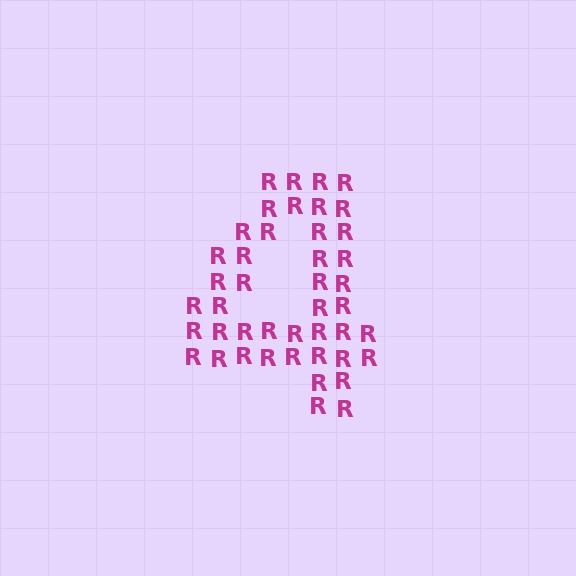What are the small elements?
The small elements are letter R's.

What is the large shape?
The large shape is the digit 4.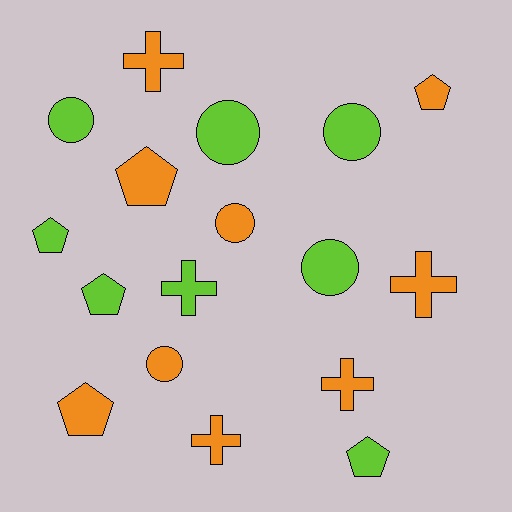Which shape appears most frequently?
Pentagon, with 6 objects.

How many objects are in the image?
There are 17 objects.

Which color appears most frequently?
Orange, with 9 objects.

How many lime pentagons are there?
There are 3 lime pentagons.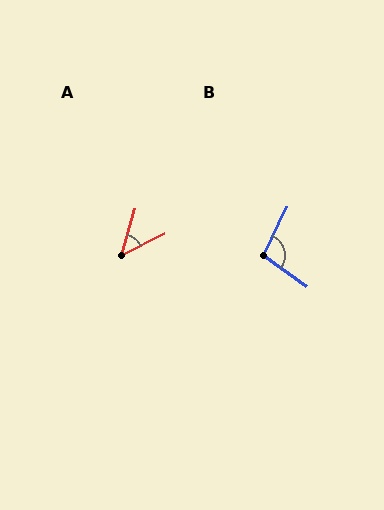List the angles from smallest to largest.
A (48°), B (100°).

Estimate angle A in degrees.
Approximately 48 degrees.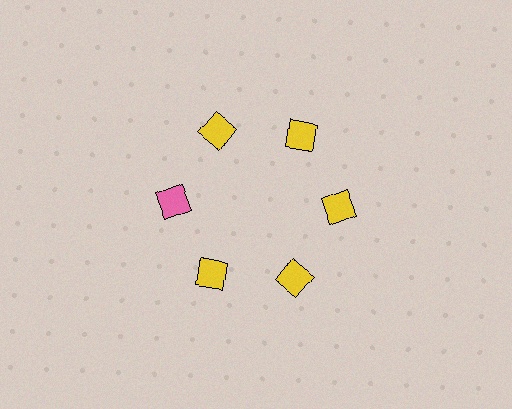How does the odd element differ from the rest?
It has a different color: pink instead of yellow.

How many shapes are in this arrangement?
There are 6 shapes arranged in a ring pattern.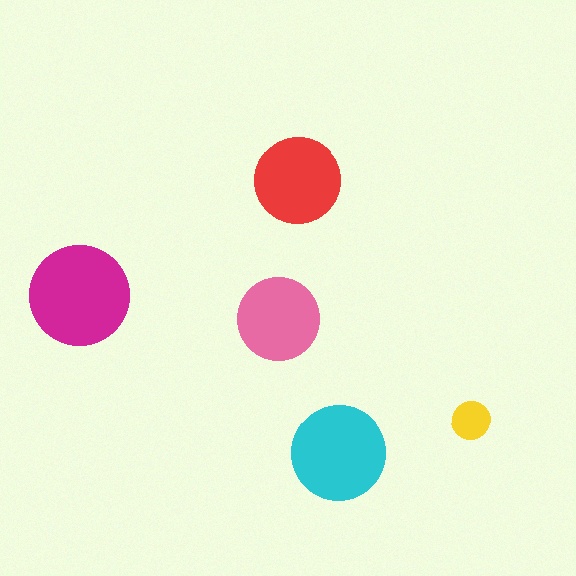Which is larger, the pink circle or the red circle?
The red one.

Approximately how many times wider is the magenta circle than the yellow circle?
About 2.5 times wider.